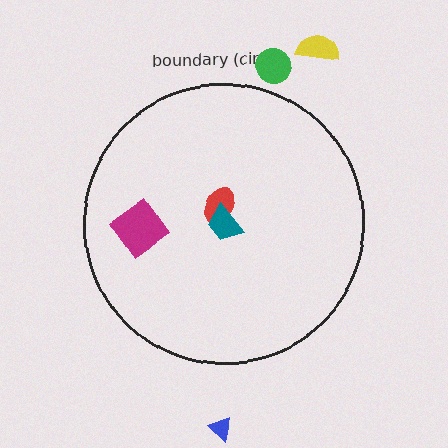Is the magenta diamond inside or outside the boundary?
Inside.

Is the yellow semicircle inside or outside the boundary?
Outside.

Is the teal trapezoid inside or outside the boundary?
Inside.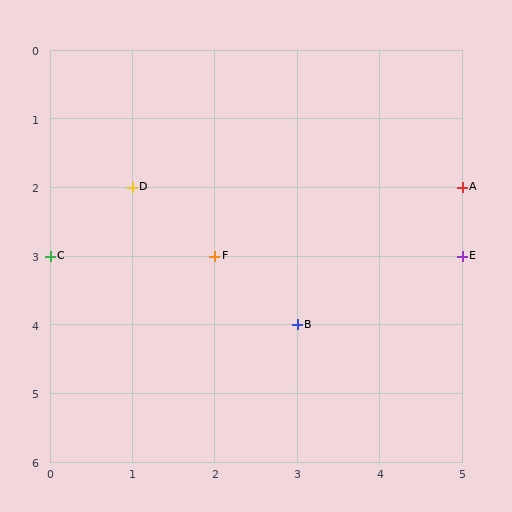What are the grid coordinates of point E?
Point E is at grid coordinates (5, 3).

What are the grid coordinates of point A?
Point A is at grid coordinates (5, 2).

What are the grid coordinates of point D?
Point D is at grid coordinates (1, 2).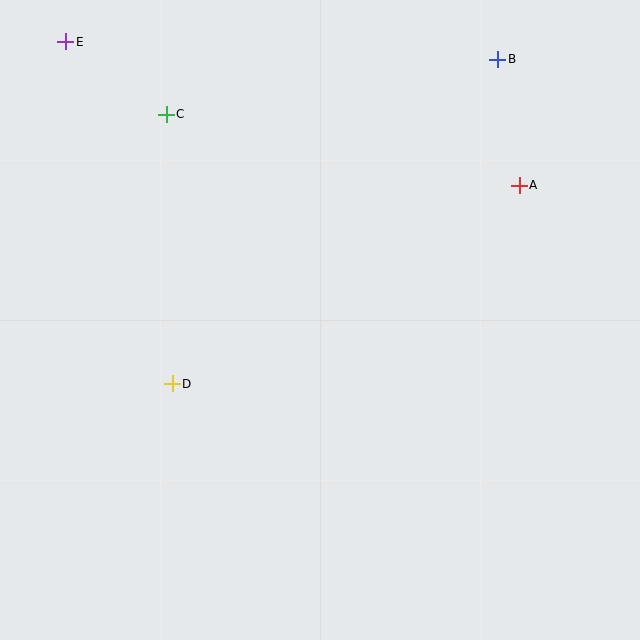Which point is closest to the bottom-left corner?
Point D is closest to the bottom-left corner.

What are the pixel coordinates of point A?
Point A is at (519, 185).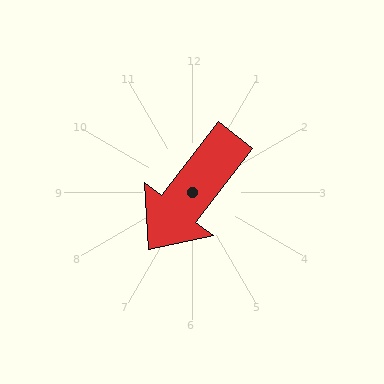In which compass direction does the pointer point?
Southwest.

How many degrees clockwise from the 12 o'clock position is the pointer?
Approximately 218 degrees.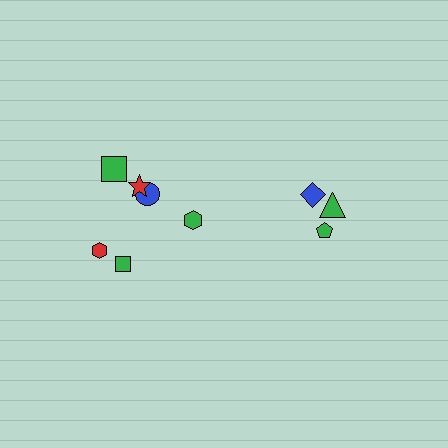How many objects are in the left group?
There are 6 objects.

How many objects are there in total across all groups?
There are 9 objects.